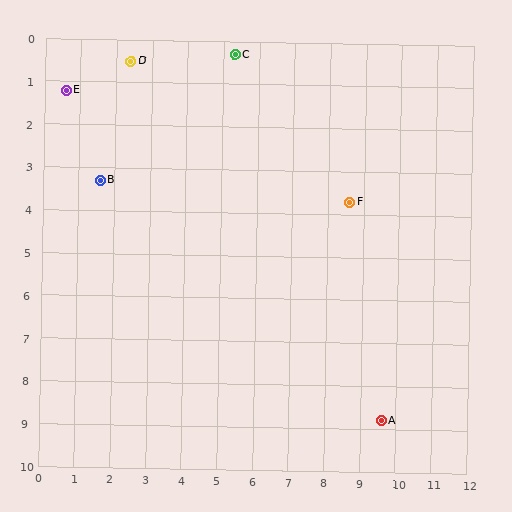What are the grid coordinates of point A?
Point A is at approximately (9.6, 8.8).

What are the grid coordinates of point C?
Point C is at approximately (5.3, 0.3).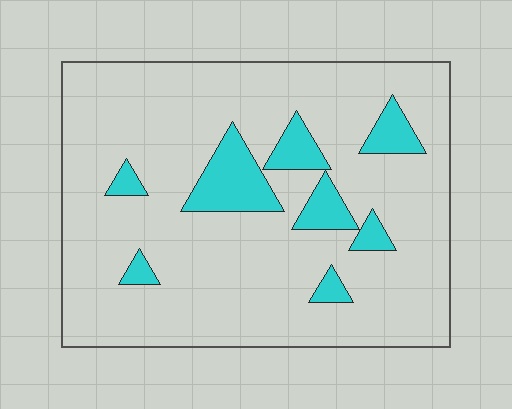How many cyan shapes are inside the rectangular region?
8.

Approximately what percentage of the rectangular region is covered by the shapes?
Approximately 15%.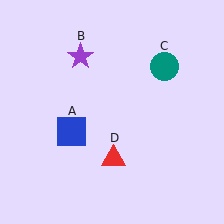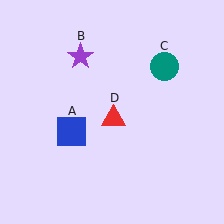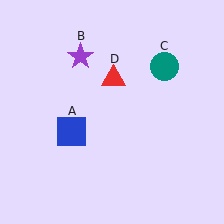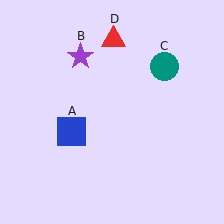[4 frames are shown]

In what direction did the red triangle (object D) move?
The red triangle (object D) moved up.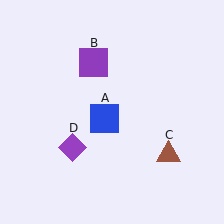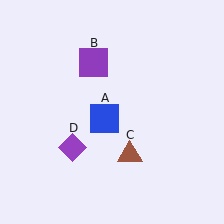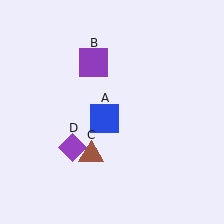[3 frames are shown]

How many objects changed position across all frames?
1 object changed position: brown triangle (object C).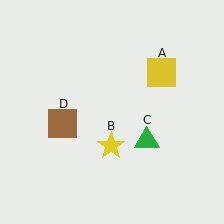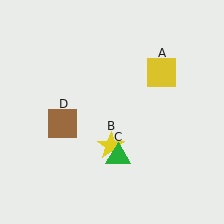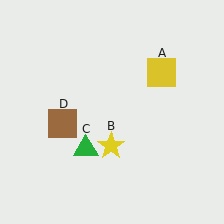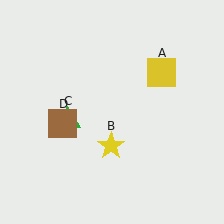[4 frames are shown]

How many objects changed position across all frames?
1 object changed position: green triangle (object C).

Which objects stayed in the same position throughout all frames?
Yellow square (object A) and yellow star (object B) and brown square (object D) remained stationary.